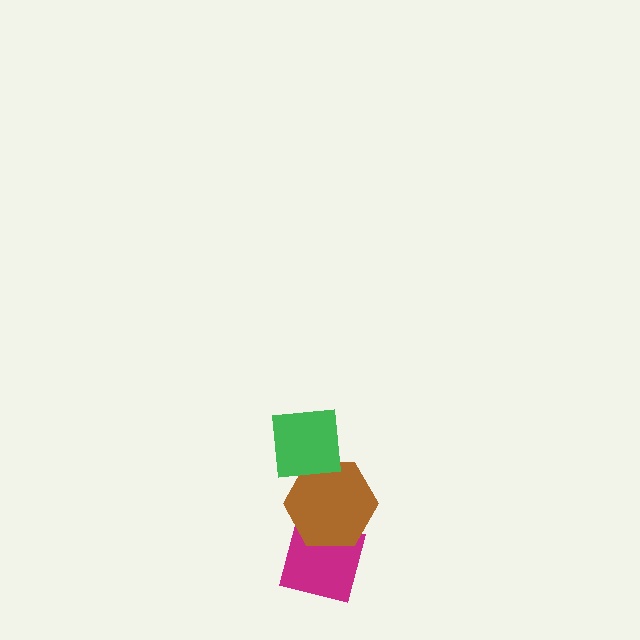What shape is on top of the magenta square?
The brown hexagon is on top of the magenta square.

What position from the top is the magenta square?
The magenta square is 3rd from the top.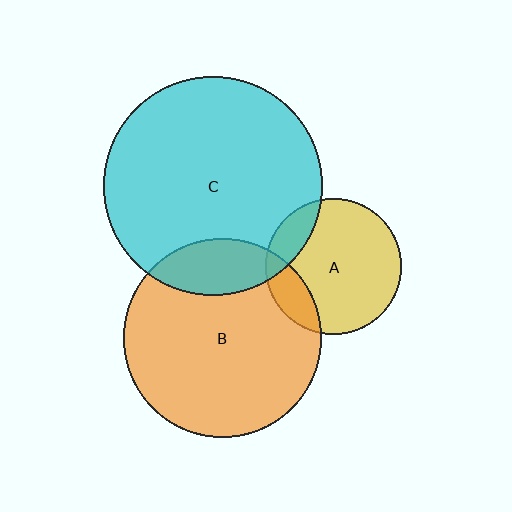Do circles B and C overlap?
Yes.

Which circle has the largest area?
Circle C (cyan).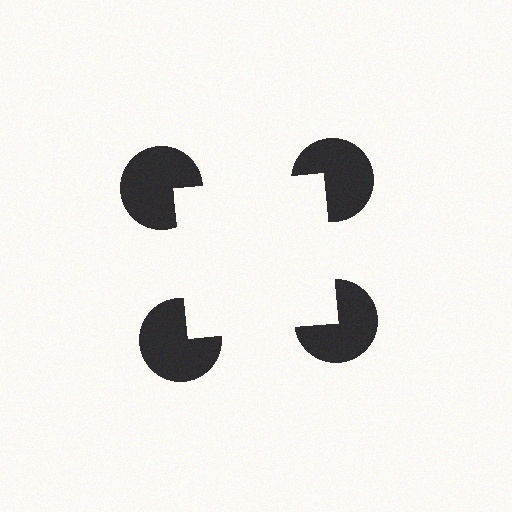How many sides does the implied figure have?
4 sides.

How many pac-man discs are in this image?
There are 4 — one at each vertex of the illusory square.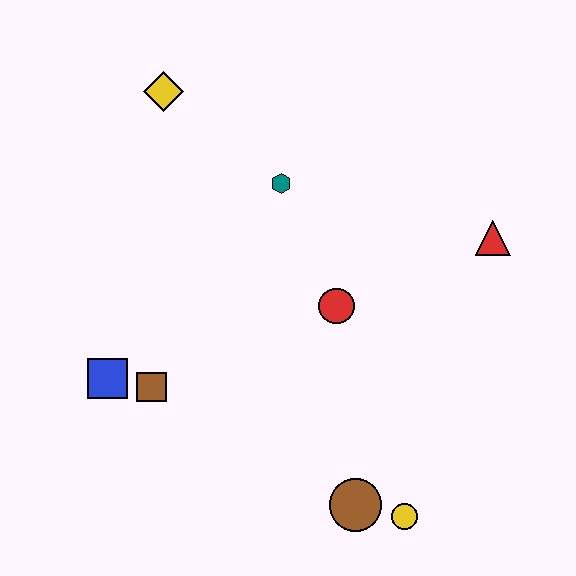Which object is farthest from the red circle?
The yellow diamond is farthest from the red circle.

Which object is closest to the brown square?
The blue square is closest to the brown square.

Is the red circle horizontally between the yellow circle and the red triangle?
No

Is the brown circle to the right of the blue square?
Yes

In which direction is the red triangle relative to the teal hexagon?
The red triangle is to the right of the teal hexagon.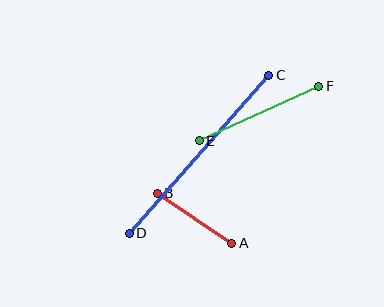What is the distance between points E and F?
The distance is approximately 131 pixels.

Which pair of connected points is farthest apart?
Points C and D are farthest apart.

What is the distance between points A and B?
The distance is approximately 90 pixels.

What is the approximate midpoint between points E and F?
The midpoint is at approximately (259, 113) pixels.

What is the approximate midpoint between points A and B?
The midpoint is at approximately (195, 218) pixels.